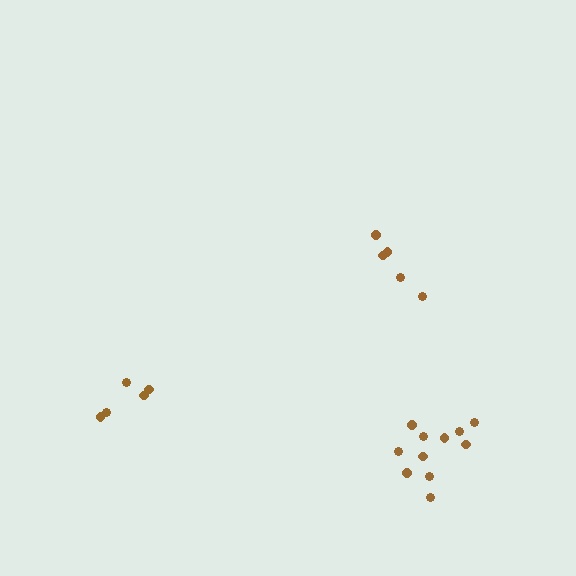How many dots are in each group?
Group 1: 11 dots, Group 2: 5 dots, Group 3: 5 dots (21 total).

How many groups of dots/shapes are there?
There are 3 groups.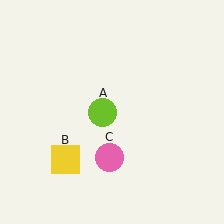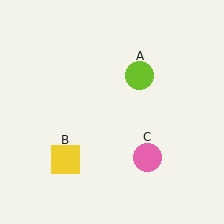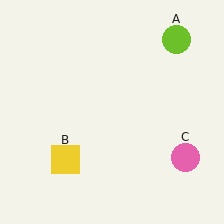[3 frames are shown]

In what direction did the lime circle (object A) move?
The lime circle (object A) moved up and to the right.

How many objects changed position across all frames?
2 objects changed position: lime circle (object A), pink circle (object C).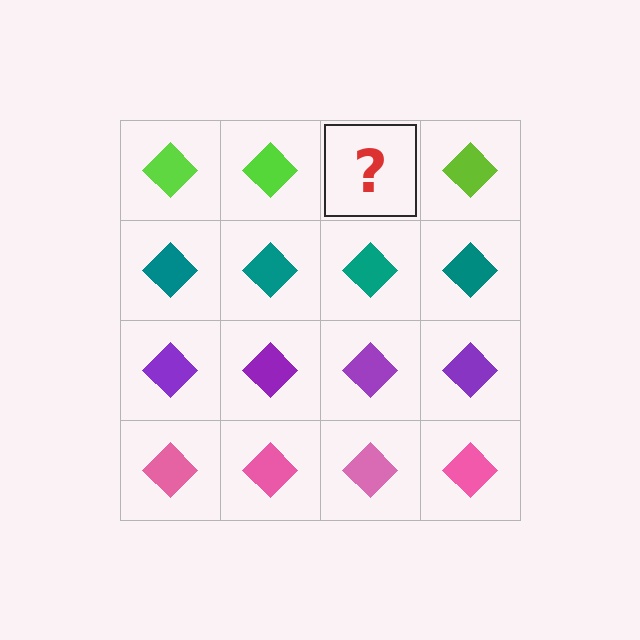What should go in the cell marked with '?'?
The missing cell should contain a lime diamond.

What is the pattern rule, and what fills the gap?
The rule is that each row has a consistent color. The gap should be filled with a lime diamond.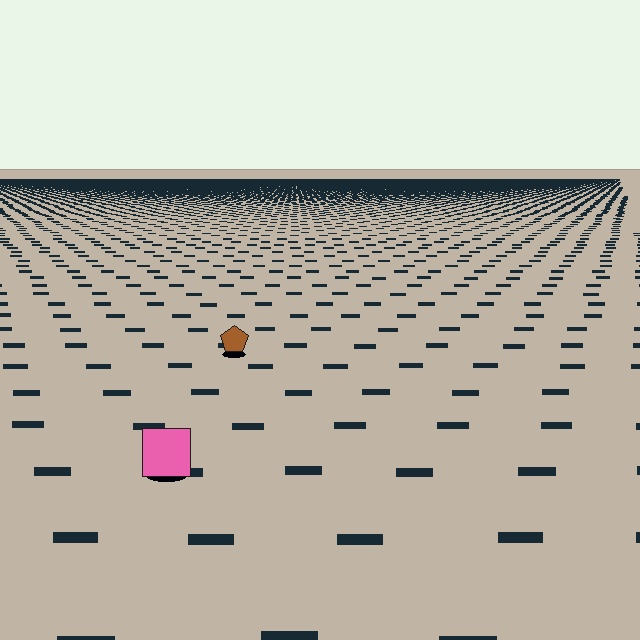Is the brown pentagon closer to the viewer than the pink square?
No. The pink square is closer — you can tell from the texture gradient: the ground texture is coarser near it.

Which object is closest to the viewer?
The pink square is closest. The texture marks near it are larger and more spread out.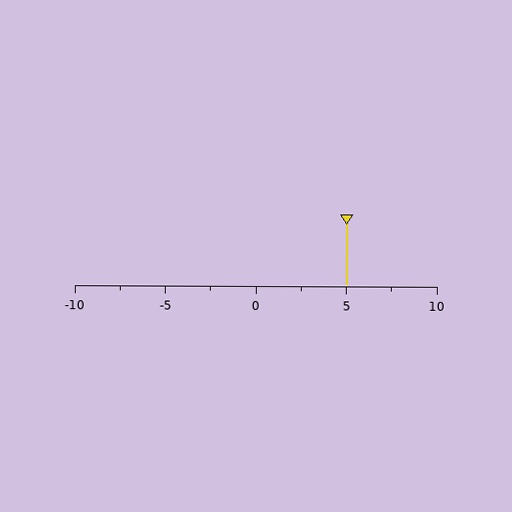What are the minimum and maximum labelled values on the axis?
The axis runs from -10 to 10.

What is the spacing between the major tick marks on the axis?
The major ticks are spaced 5 apart.